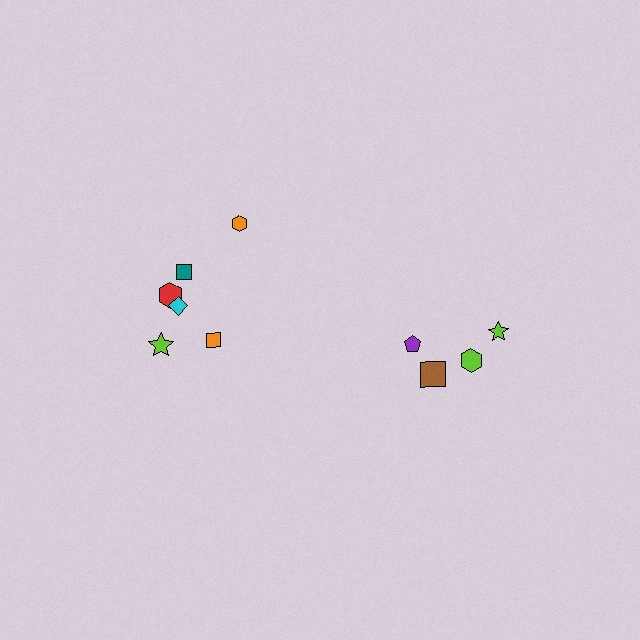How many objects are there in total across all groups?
There are 10 objects.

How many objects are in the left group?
There are 6 objects.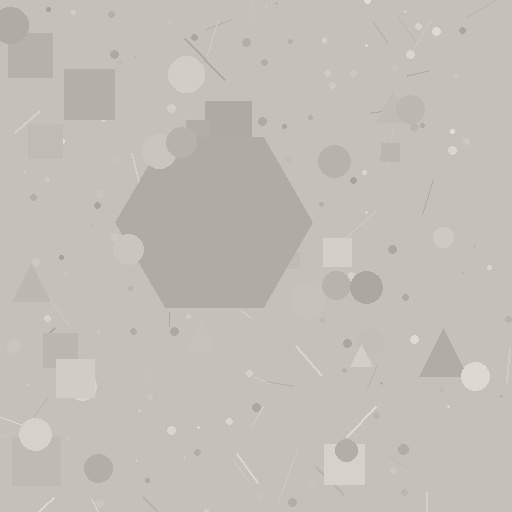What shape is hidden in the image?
A hexagon is hidden in the image.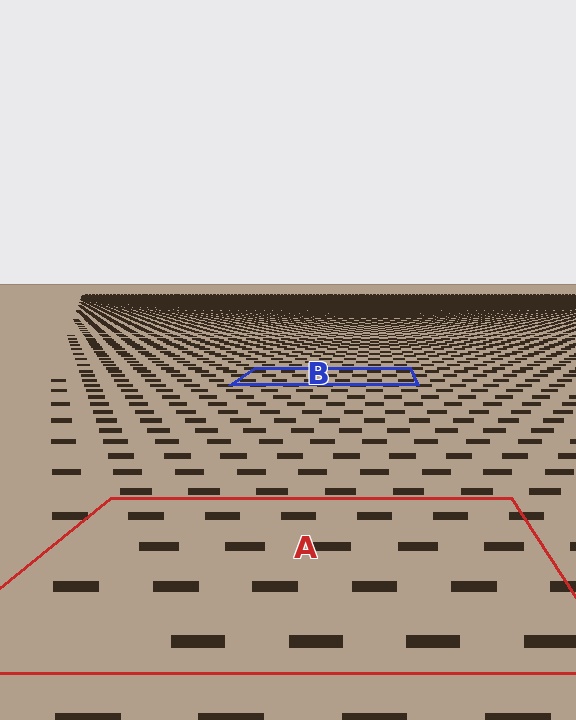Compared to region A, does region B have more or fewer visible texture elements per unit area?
Region B has more texture elements per unit area — they are packed more densely because it is farther away.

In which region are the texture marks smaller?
The texture marks are smaller in region B, because it is farther away.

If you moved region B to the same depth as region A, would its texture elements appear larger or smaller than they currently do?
They would appear larger. At a closer depth, the same texture elements are projected at a bigger on-screen size.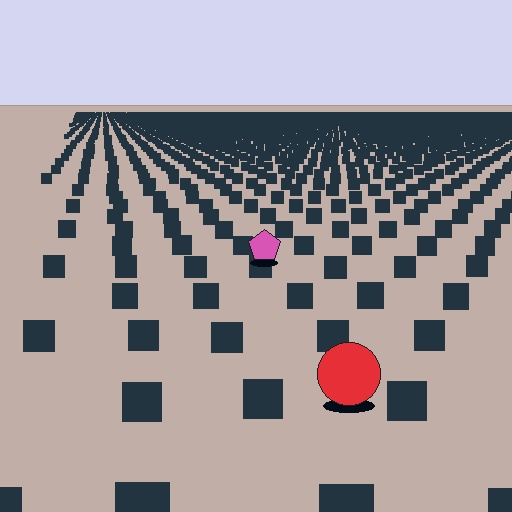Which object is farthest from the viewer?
The pink pentagon is farthest from the viewer. It appears smaller and the ground texture around it is denser.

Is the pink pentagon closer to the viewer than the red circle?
No. The red circle is closer — you can tell from the texture gradient: the ground texture is coarser near it.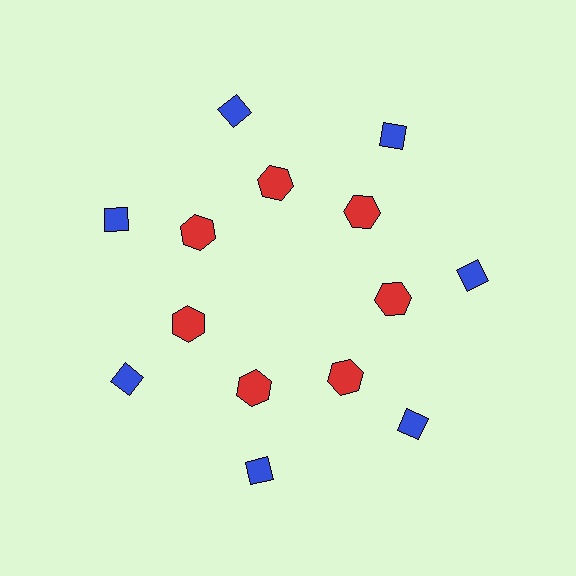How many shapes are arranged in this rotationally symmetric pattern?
There are 14 shapes, arranged in 7 groups of 2.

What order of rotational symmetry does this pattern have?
This pattern has 7-fold rotational symmetry.